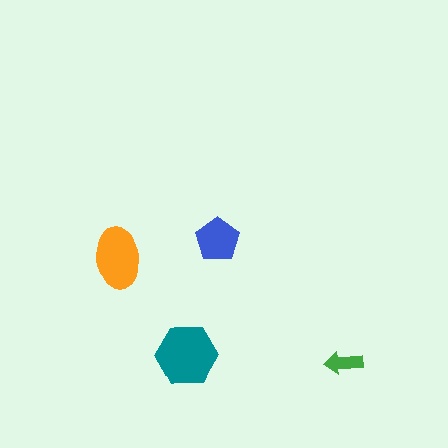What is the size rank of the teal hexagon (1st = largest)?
1st.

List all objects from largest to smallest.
The teal hexagon, the orange ellipse, the blue pentagon, the green arrow.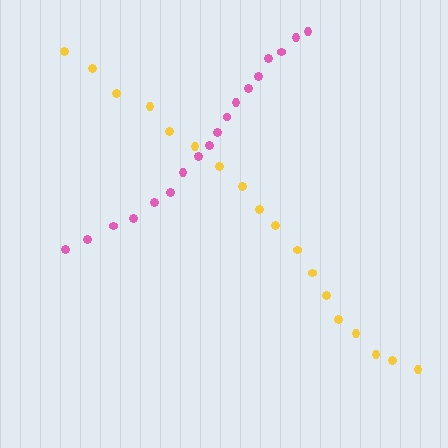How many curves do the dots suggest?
There are 2 distinct paths.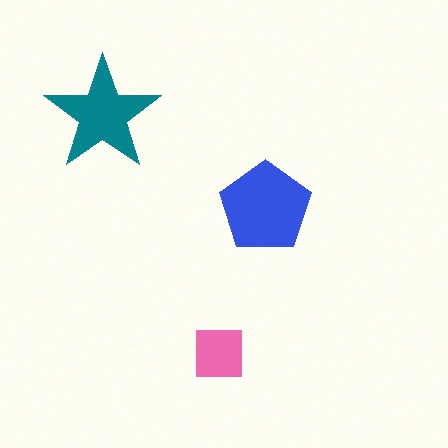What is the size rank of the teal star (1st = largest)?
2nd.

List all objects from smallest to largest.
The pink square, the teal star, the blue pentagon.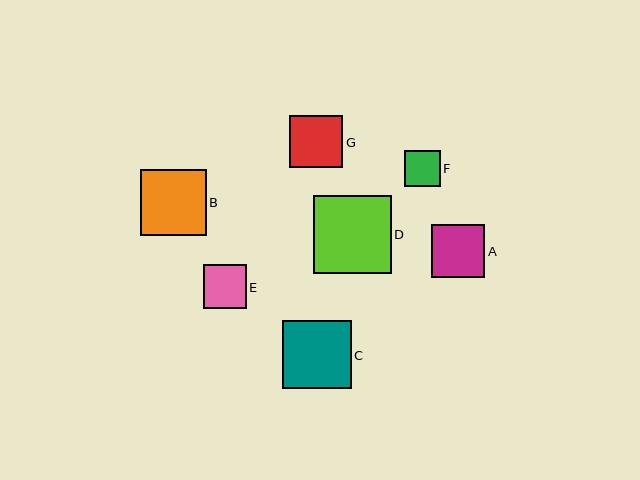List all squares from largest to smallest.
From largest to smallest: D, C, B, A, G, E, F.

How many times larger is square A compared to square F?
Square A is approximately 1.5 times the size of square F.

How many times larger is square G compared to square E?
Square G is approximately 1.2 times the size of square E.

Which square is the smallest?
Square F is the smallest with a size of approximately 36 pixels.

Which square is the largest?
Square D is the largest with a size of approximately 78 pixels.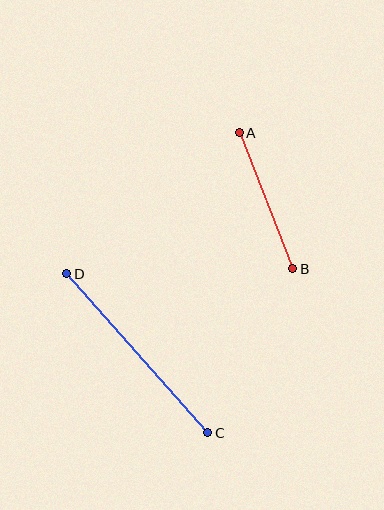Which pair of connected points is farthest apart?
Points C and D are farthest apart.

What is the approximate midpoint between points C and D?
The midpoint is at approximately (137, 353) pixels.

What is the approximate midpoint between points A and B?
The midpoint is at approximately (266, 201) pixels.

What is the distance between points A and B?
The distance is approximately 146 pixels.